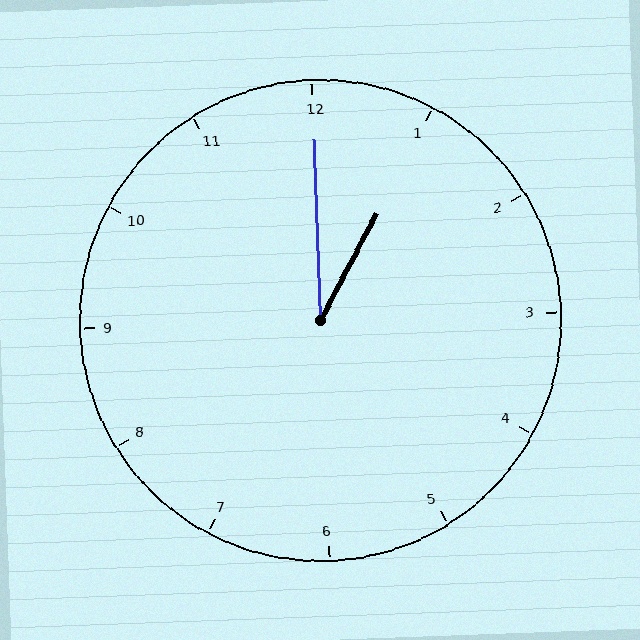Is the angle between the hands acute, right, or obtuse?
It is acute.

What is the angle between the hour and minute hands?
Approximately 30 degrees.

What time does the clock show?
1:00.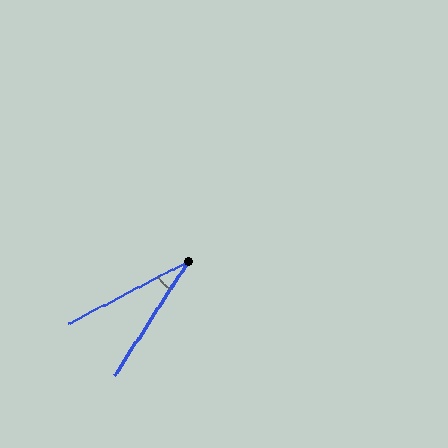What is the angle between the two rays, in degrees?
Approximately 30 degrees.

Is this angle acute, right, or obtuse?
It is acute.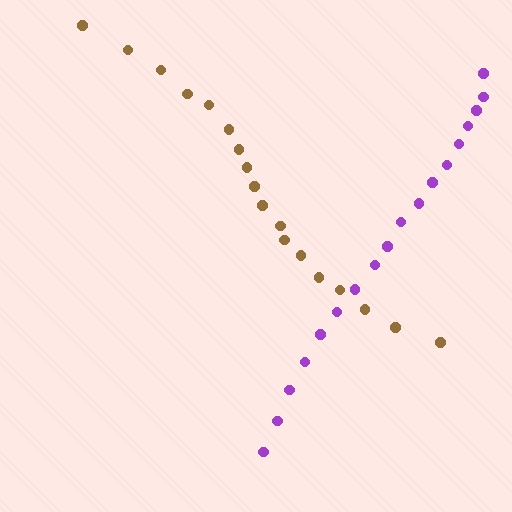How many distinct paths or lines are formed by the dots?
There are 2 distinct paths.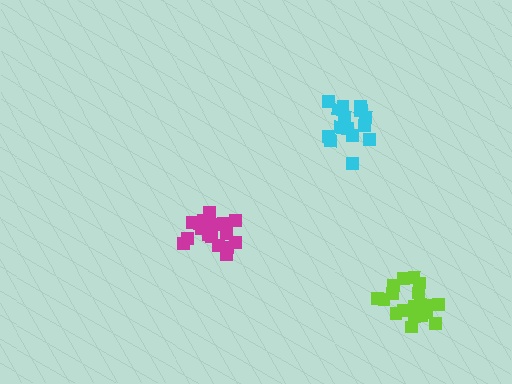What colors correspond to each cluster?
The clusters are colored: cyan, lime, magenta.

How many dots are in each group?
Group 1: 15 dots, Group 2: 20 dots, Group 3: 20 dots (55 total).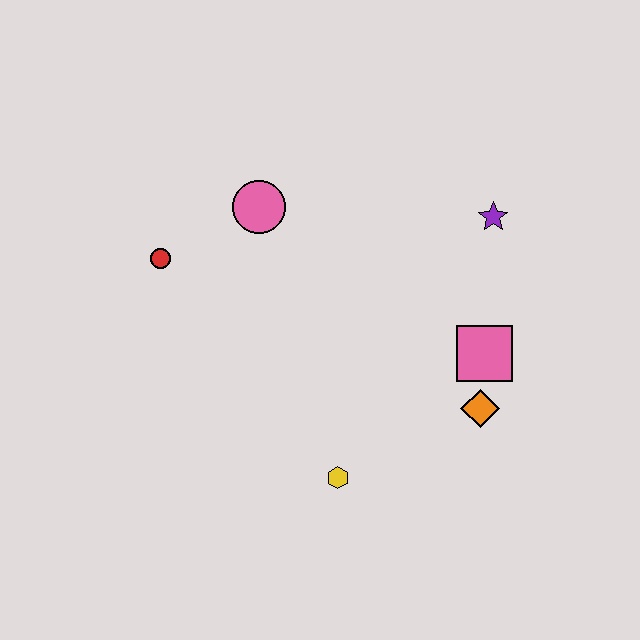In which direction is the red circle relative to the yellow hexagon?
The red circle is above the yellow hexagon.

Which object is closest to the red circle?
The pink circle is closest to the red circle.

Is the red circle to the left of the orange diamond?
Yes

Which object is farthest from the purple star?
The red circle is farthest from the purple star.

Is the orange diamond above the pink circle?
No